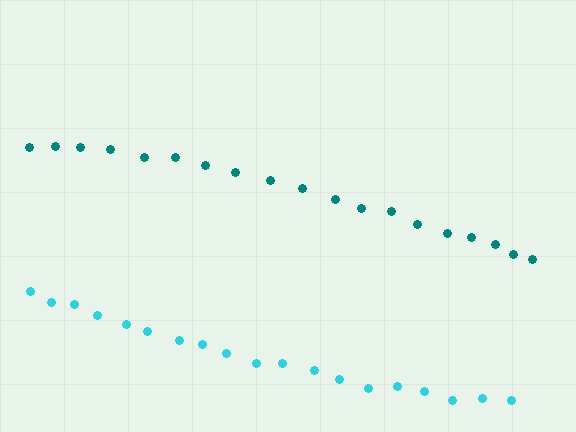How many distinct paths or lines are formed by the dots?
There are 2 distinct paths.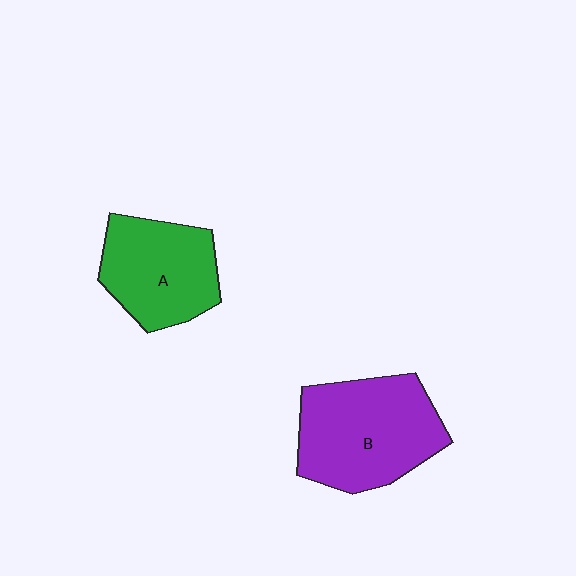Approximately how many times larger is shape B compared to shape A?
Approximately 1.3 times.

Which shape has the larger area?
Shape B (purple).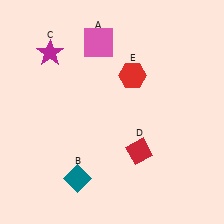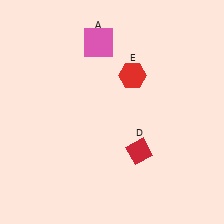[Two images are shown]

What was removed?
The teal diamond (B), the magenta star (C) were removed in Image 2.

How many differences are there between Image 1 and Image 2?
There are 2 differences between the two images.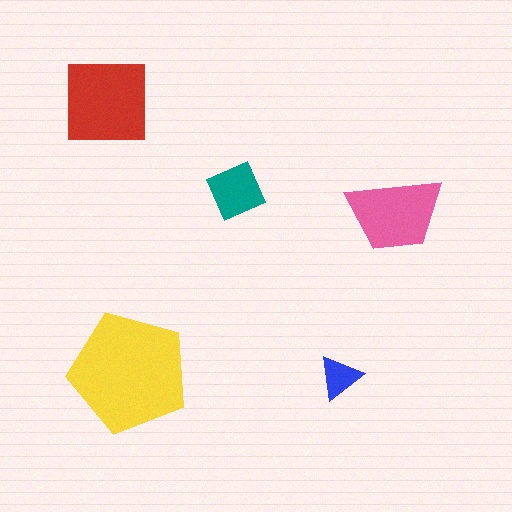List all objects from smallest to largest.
The blue triangle, the teal diamond, the pink trapezoid, the red square, the yellow pentagon.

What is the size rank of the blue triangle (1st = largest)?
5th.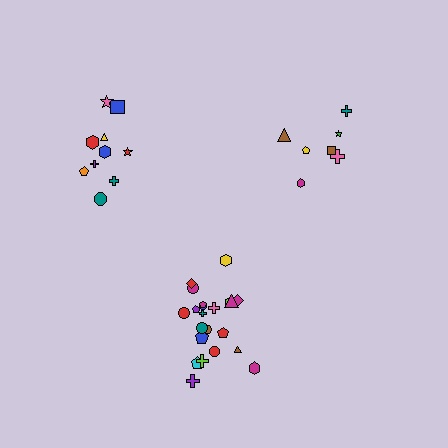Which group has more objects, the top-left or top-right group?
The top-left group.